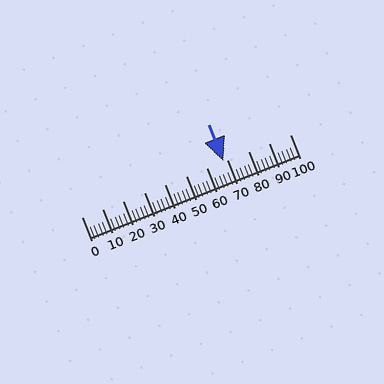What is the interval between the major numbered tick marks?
The major tick marks are spaced 10 units apart.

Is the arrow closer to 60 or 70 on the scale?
The arrow is closer to 70.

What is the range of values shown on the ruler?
The ruler shows values from 0 to 100.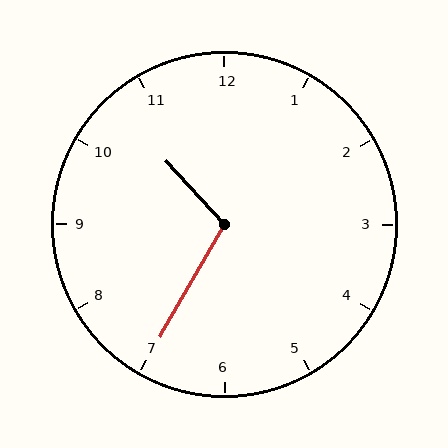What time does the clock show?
10:35.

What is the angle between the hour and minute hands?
Approximately 108 degrees.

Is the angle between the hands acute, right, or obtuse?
It is obtuse.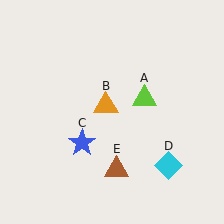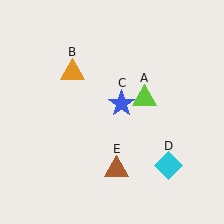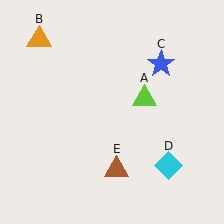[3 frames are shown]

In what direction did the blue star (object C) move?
The blue star (object C) moved up and to the right.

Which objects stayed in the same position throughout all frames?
Lime triangle (object A) and cyan diamond (object D) and brown triangle (object E) remained stationary.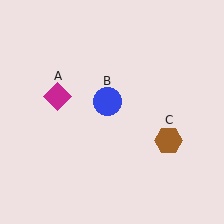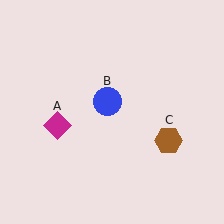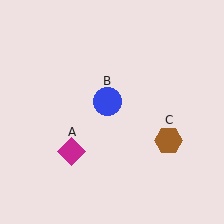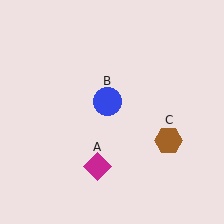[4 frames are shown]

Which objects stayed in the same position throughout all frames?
Blue circle (object B) and brown hexagon (object C) remained stationary.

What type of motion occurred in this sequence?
The magenta diamond (object A) rotated counterclockwise around the center of the scene.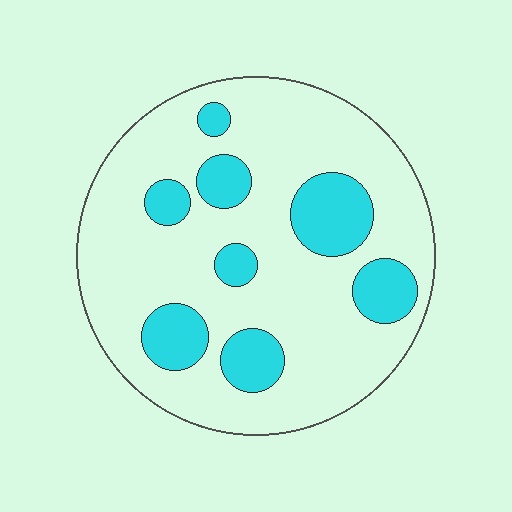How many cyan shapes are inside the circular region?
8.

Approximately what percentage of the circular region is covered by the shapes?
Approximately 20%.